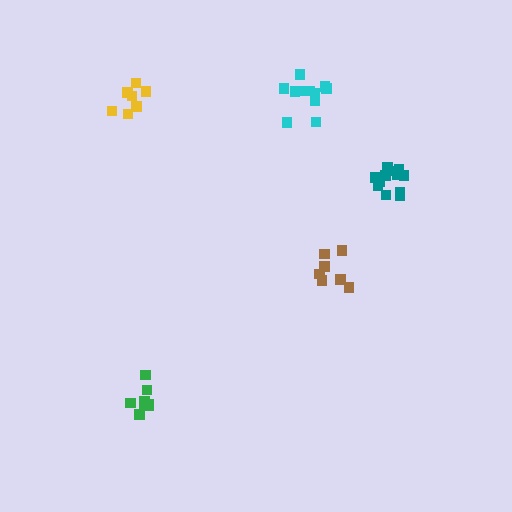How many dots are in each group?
Group 1: 7 dots, Group 2: 8 dots, Group 3: 11 dots, Group 4: 7 dots, Group 5: 13 dots (46 total).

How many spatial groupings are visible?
There are 5 spatial groupings.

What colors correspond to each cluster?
The clusters are colored: brown, green, cyan, yellow, teal.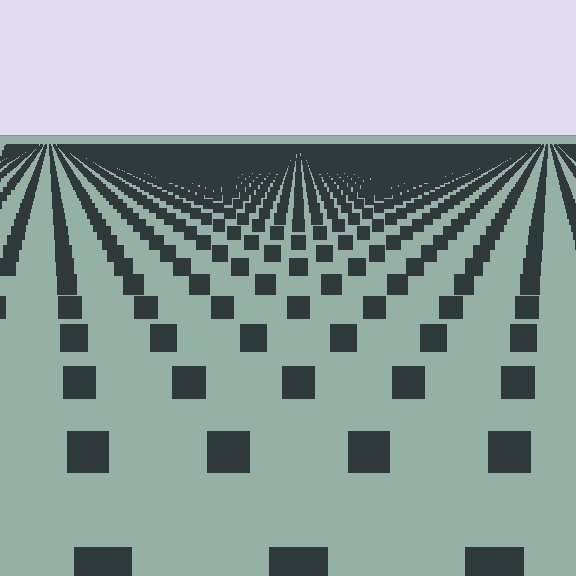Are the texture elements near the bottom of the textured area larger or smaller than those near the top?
Larger. Near the bottom, elements are closer to the viewer and appear at a bigger on-screen size.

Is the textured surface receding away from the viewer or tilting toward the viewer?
The surface is receding away from the viewer. Texture elements get smaller and denser toward the top.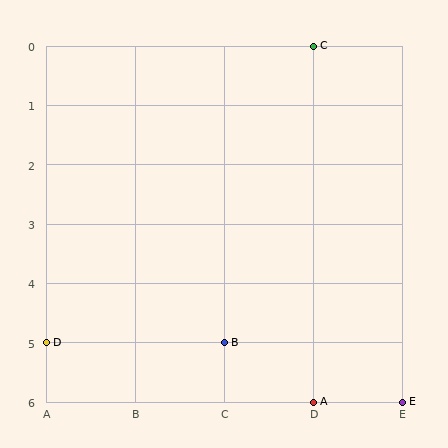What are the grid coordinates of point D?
Point D is at grid coordinates (A, 5).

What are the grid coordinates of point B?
Point B is at grid coordinates (C, 5).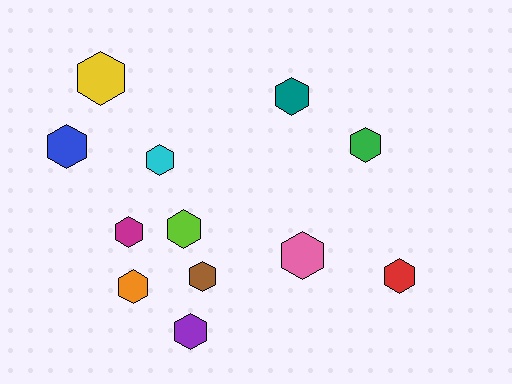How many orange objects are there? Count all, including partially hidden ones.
There is 1 orange object.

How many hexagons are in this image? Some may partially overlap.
There are 12 hexagons.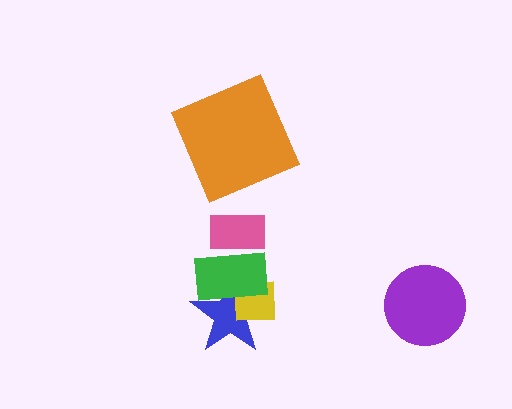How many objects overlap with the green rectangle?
3 objects overlap with the green rectangle.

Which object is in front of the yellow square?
The green rectangle is in front of the yellow square.